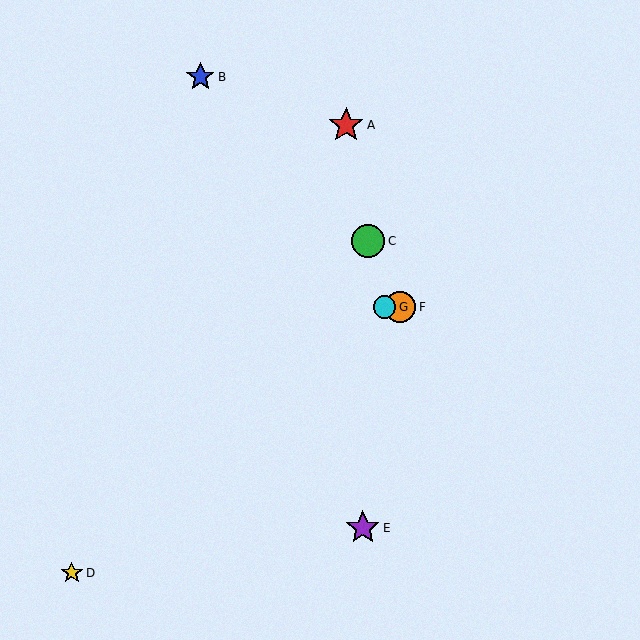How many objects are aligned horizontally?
2 objects (F, G) are aligned horizontally.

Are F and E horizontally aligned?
No, F is at y≈307 and E is at y≈528.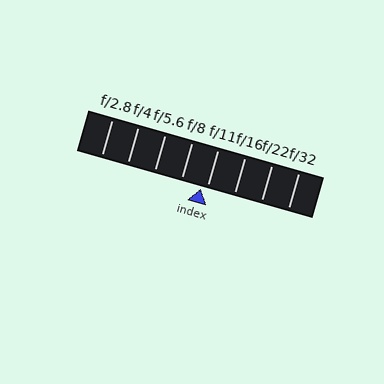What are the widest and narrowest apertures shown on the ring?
The widest aperture shown is f/2.8 and the narrowest is f/32.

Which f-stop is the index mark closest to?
The index mark is closest to f/11.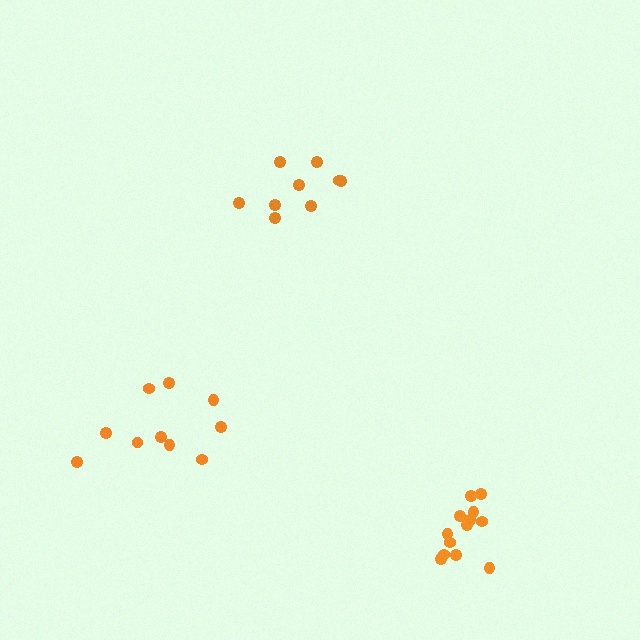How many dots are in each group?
Group 1: 13 dots, Group 2: 10 dots, Group 3: 9 dots (32 total).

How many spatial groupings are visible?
There are 3 spatial groupings.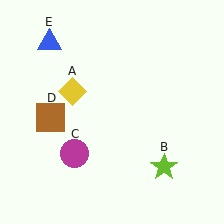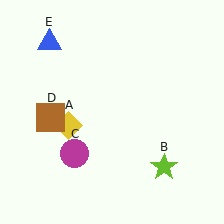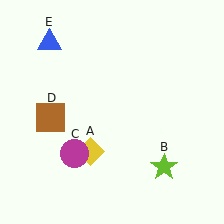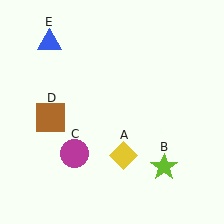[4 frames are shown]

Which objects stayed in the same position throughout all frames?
Lime star (object B) and magenta circle (object C) and brown square (object D) and blue triangle (object E) remained stationary.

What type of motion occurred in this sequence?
The yellow diamond (object A) rotated counterclockwise around the center of the scene.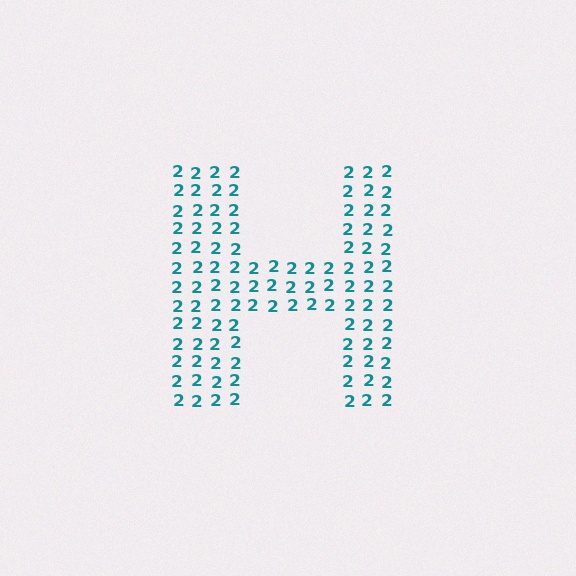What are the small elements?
The small elements are digit 2's.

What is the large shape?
The large shape is the letter H.